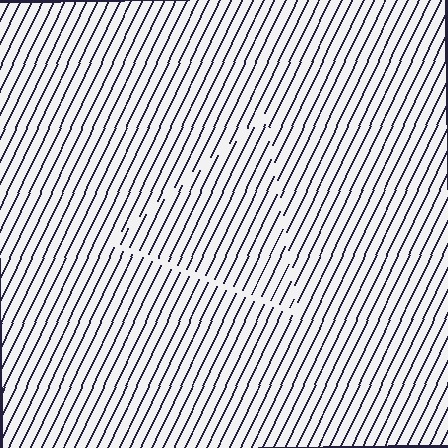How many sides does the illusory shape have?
3 sides — the line-ends trace a triangle.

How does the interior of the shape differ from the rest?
The interior of the shape contains the same grating, shifted by half a period — the contour is defined by the phase discontinuity where line-ends from the inner and outer gratings abut.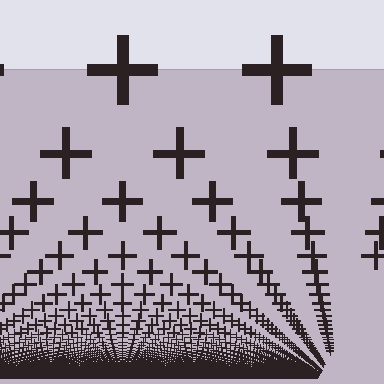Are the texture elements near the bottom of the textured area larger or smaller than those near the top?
Smaller. The gradient is inverted — elements near the bottom are smaller and denser.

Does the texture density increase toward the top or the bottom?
Density increases toward the bottom.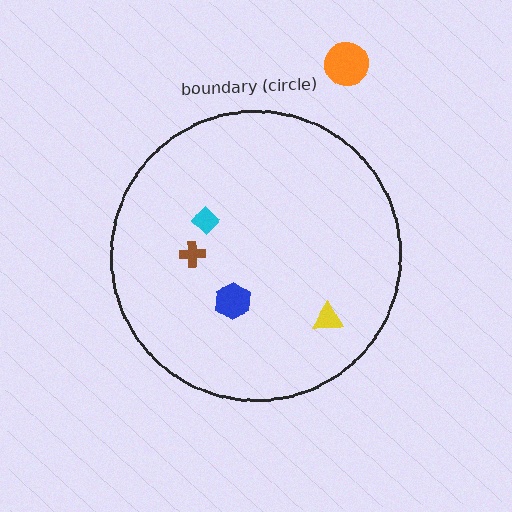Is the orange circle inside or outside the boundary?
Outside.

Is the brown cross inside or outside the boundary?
Inside.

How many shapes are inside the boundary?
4 inside, 1 outside.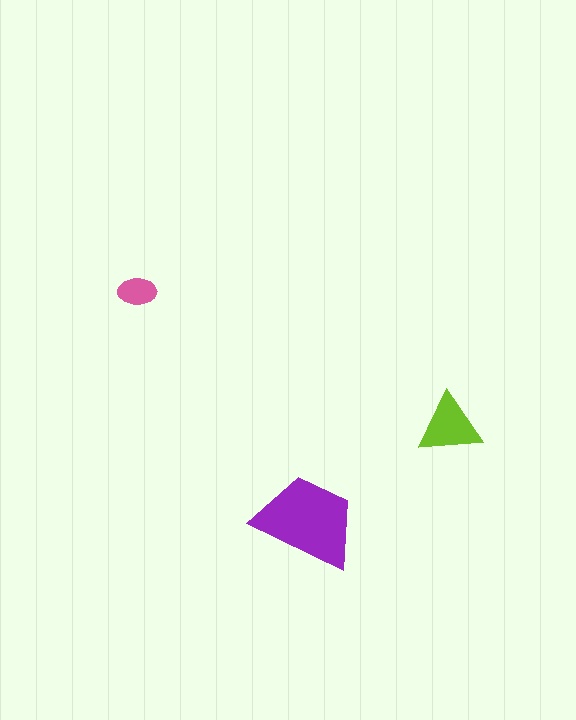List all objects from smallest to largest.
The pink ellipse, the lime triangle, the purple trapezoid.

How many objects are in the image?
There are 3 objects in the image.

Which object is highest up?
The pink ellipse is topmost.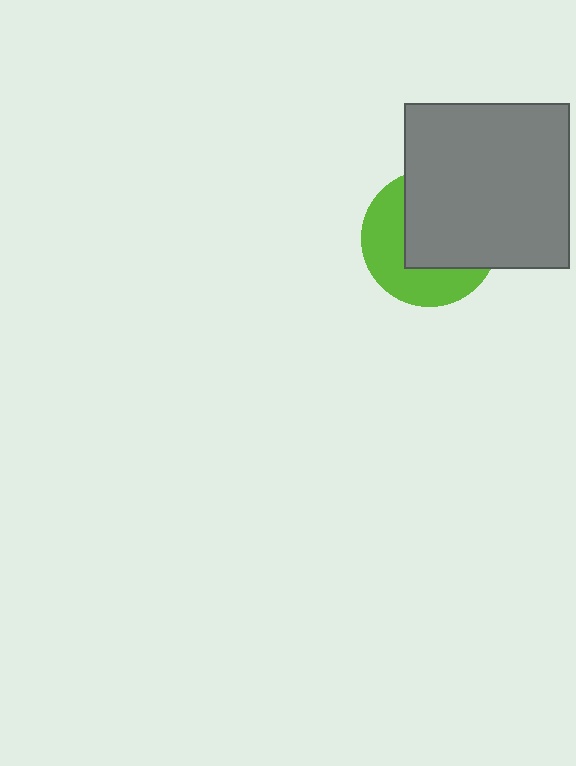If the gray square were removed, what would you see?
You would see the complete lime circle.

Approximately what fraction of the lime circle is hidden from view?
Roughly 56% of the lime circle is hidden behind the gray square.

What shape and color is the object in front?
The object in front is a gray square.